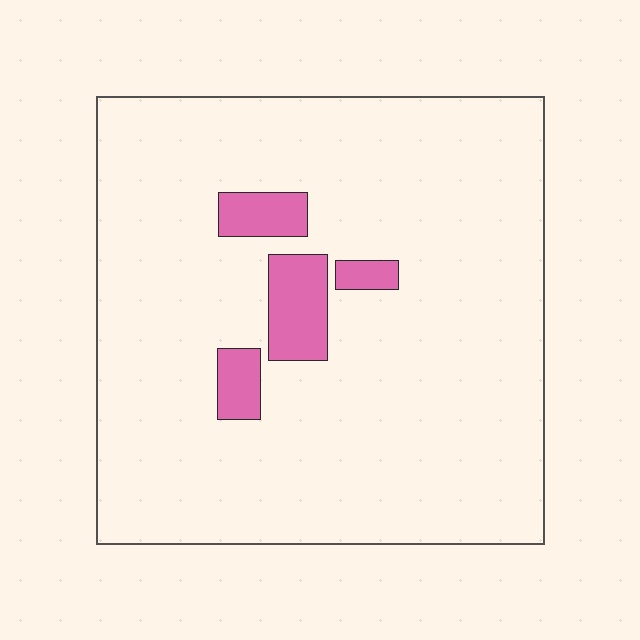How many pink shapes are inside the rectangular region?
4.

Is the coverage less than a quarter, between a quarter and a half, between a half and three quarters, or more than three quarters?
Less than a quarter.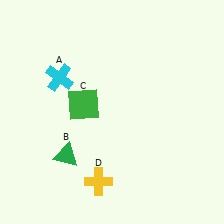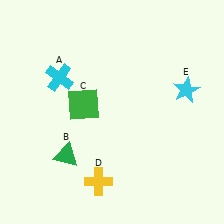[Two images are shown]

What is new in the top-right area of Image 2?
A cyan star (E) was added in the top-right area of Image 2.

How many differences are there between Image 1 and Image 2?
There is 1 difference between the two images.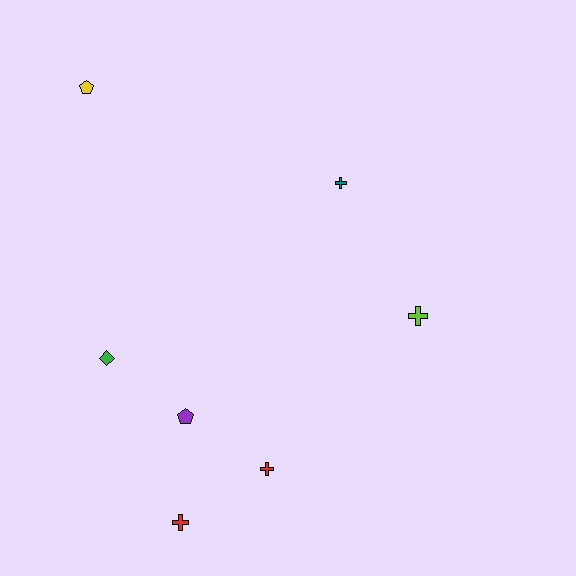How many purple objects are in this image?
There is 1 purple object.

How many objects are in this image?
There are 7 objects.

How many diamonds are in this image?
There is 1 diamond.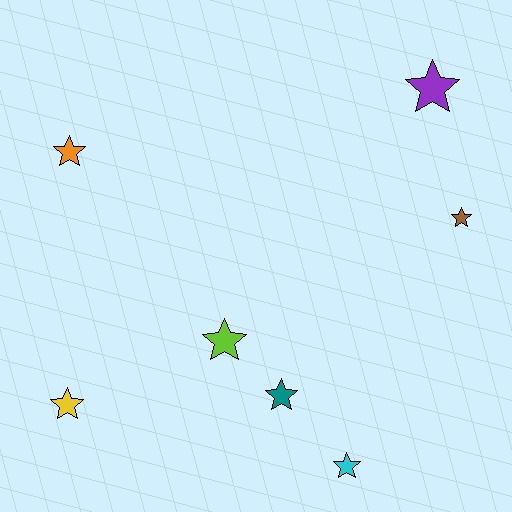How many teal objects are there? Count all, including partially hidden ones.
There is 1 teal object.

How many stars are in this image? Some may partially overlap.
There are 7 stars.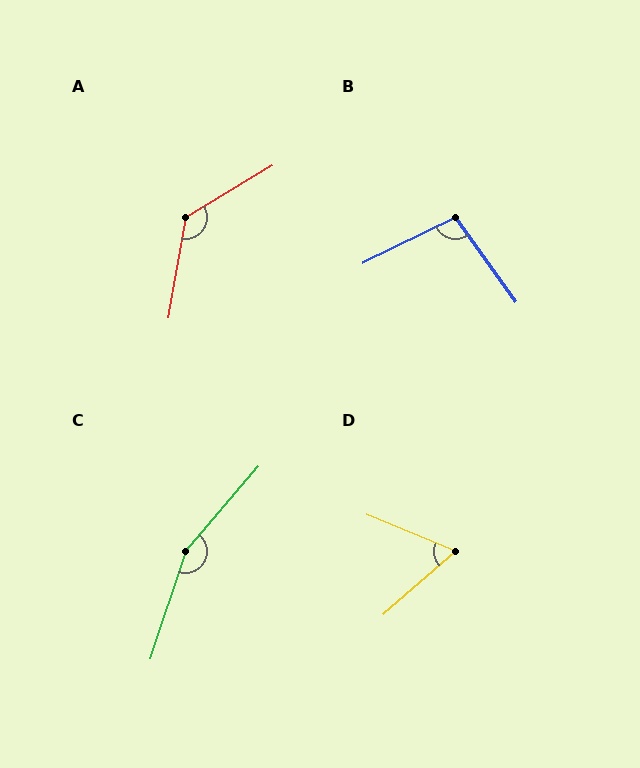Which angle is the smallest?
D, at approximately 64 degrees.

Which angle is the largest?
C, at approximately 158 degrees.